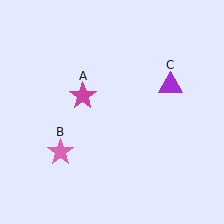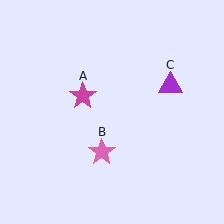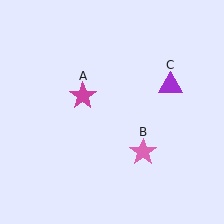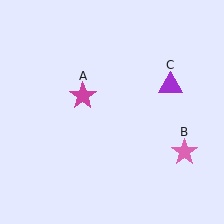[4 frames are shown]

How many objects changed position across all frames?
1 object changed position: pink star (object B).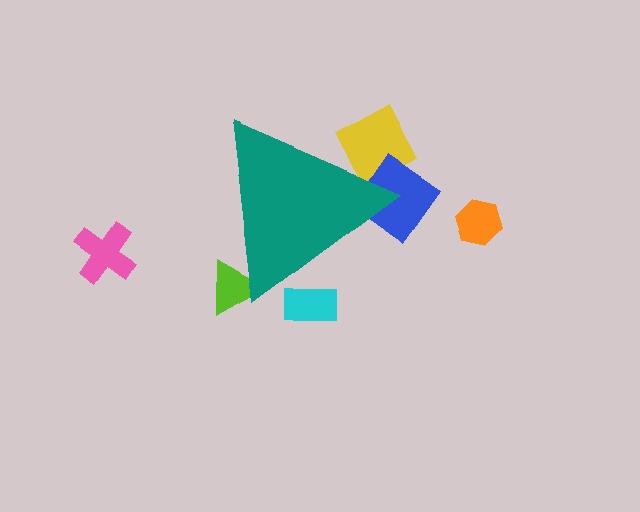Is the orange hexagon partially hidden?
No, the orange hexagon is fully visible.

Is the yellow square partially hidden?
Yes, the yellow square is partially hidden behind the teal triangle.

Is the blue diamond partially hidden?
Yes, the blue diamond is partially hidden behind the teal triangle.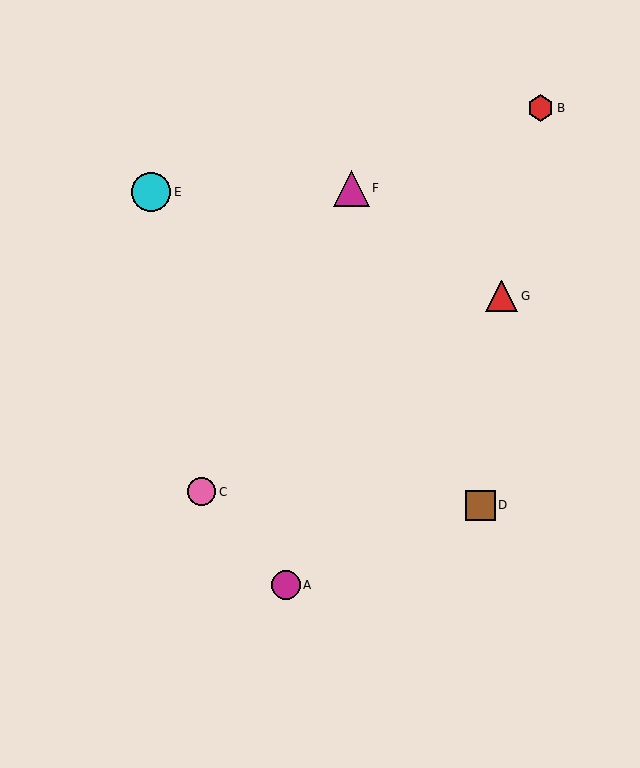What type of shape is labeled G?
Shape G is a red triangle.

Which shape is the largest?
The cyan circle (labeled E) is the largest.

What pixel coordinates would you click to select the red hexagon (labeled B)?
Click at (541, 108) to select the red hexagon B.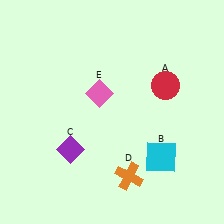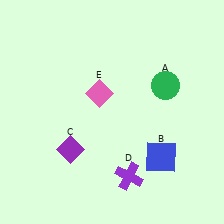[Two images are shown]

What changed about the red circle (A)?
In Image 1, A is red. In Image 2, it changed to green.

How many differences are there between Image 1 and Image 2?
There are 3 differences between the two images.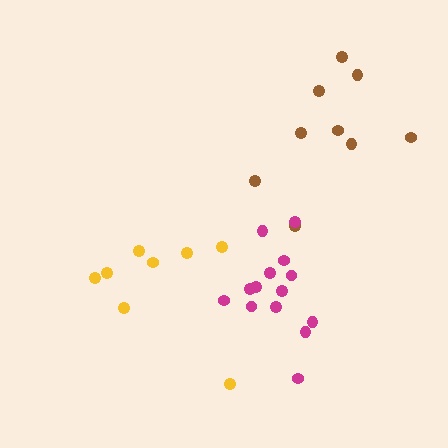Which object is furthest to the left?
The yellow cluster is leftmost.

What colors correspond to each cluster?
The clusters are colored: brown, magenta, yellow.